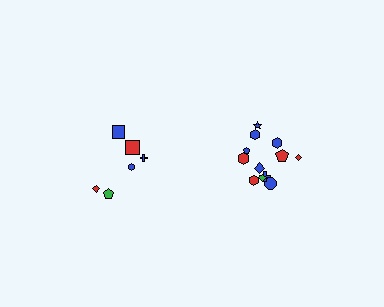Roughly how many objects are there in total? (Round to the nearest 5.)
Roughly 20 objects in total.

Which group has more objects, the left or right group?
The right group.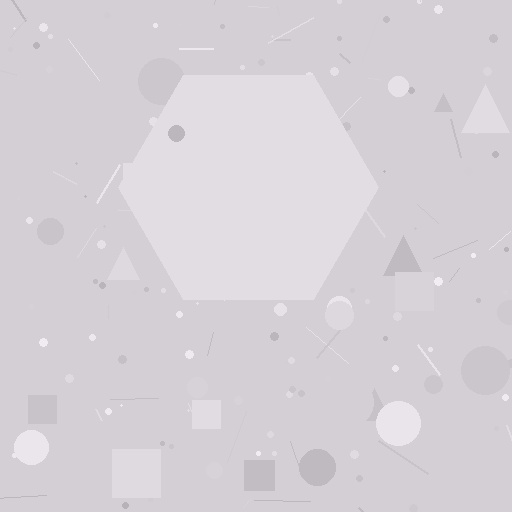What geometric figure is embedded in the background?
A hexagon is embedded in the background.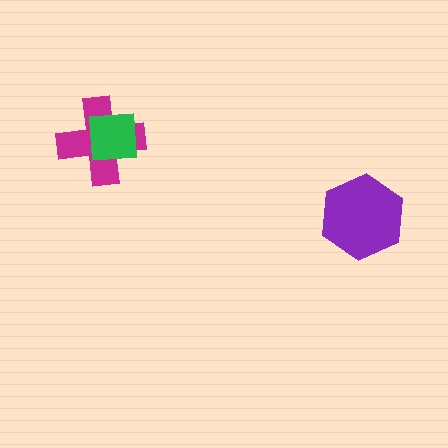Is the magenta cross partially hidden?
Yes, it is partially covered by another shape.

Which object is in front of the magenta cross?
The green square is in front of the magenta cross.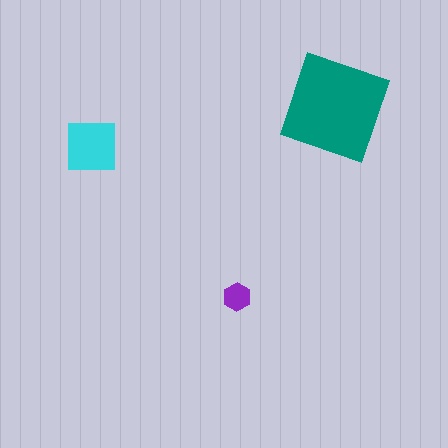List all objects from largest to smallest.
The teal diamond, the cyan square, the purple hexagon.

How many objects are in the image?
There are 3 objects in the image.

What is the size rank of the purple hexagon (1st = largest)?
3rd.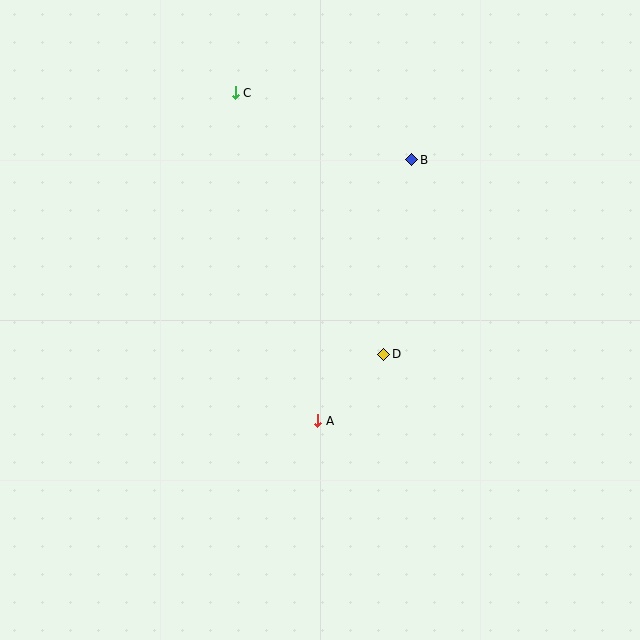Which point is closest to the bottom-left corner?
Point A is closest to the bottom-left corner.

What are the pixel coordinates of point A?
Point A is at (318, 421).